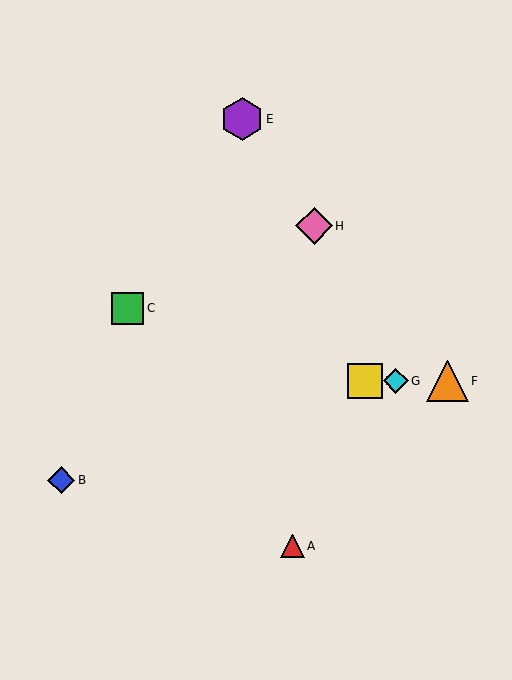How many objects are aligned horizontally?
3 objects (D, F, G) are aligned horizontally.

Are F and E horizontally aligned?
No, F is at y≈381 and E is at y≈119.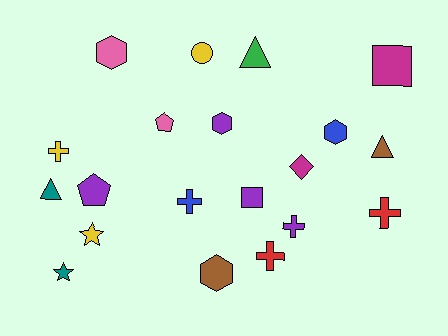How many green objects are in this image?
There is 1 green object.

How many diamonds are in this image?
There is 1 diamond.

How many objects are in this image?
There are 20 objects.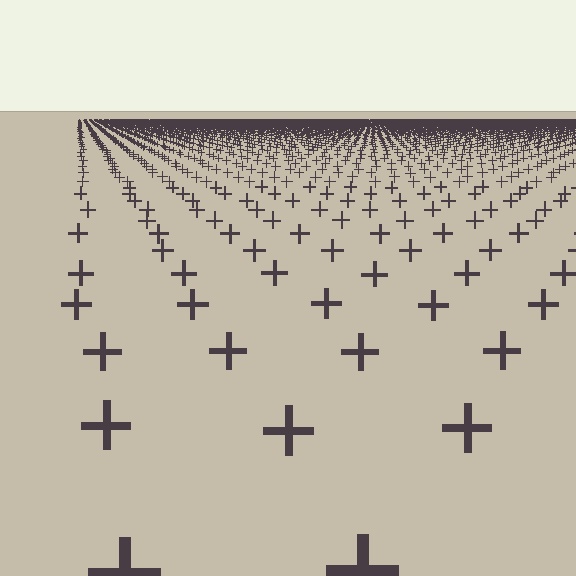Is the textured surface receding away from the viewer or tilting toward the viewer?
The surface is receding away from the viewer. Texture elements get smaller and denser toward the top.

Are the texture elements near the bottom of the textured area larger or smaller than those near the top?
Larger. Near the bottom, elements are closer to the viewer and appear at a bigger on-screen size.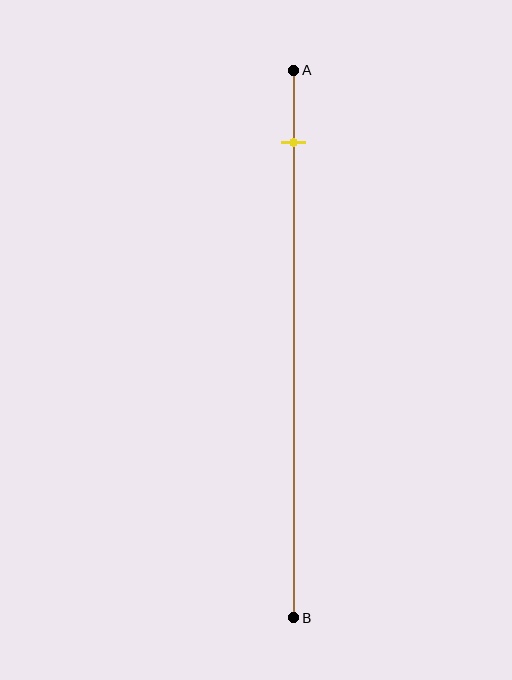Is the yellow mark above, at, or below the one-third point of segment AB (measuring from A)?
The yellow mark is above the one-third point of segment AB.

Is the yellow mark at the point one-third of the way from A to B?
No, the mark is at about 15% from A, not at the 33% one-third point.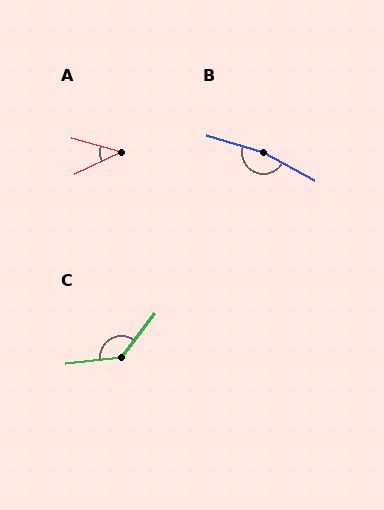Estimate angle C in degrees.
Approximately 133 degrees.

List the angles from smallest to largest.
A (42°), C (133°), B (168°).